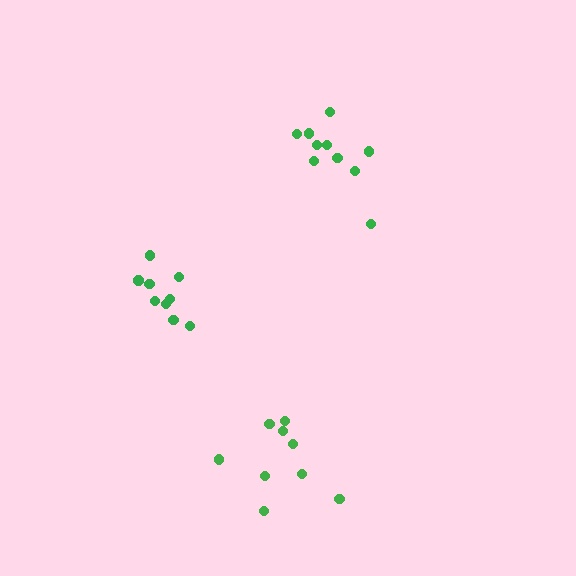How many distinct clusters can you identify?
There are 3 distinct clusters.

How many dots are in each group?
Group 1: 9 dots, Group 2: 10 dots, Group 3: 9 dots (28 total).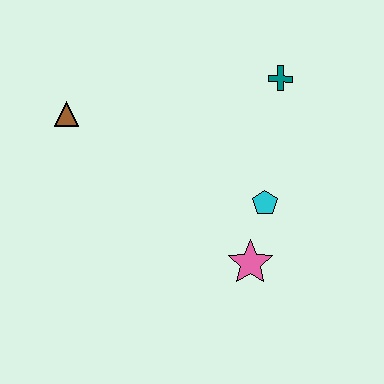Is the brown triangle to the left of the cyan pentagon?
Yes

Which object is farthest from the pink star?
The brown triangle is farthest from the pink star.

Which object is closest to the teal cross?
The cyan pentagon is closest to the teal cross.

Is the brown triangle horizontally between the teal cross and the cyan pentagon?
No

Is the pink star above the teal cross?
No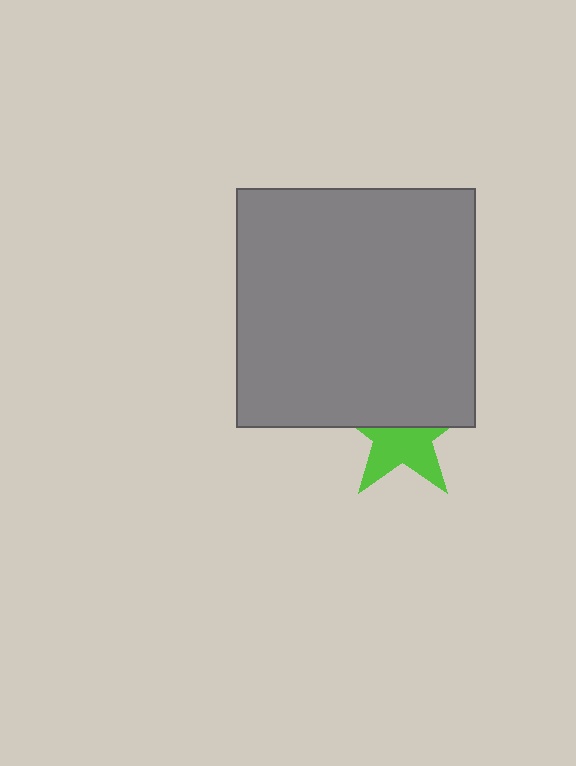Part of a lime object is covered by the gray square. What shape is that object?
It is a star.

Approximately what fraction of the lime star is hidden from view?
Roughly 49% of the lime star is hidden behind the gray square.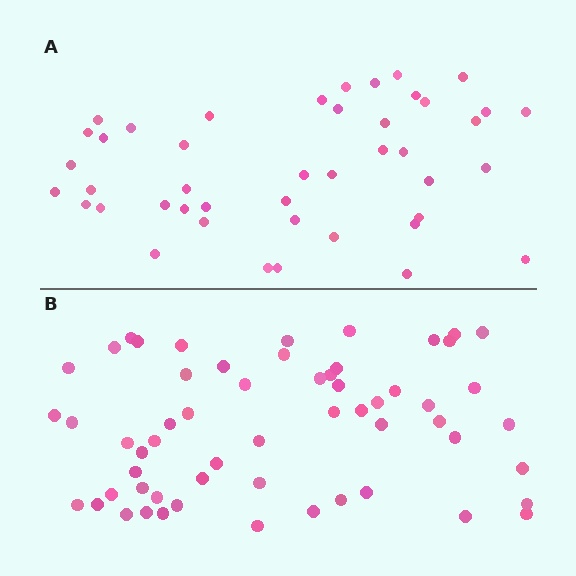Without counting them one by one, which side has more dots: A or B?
Region B (the bottom region) has more dots.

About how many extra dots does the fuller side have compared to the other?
Region B has approximately 15 more dots than region A.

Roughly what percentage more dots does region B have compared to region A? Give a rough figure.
About 30% more.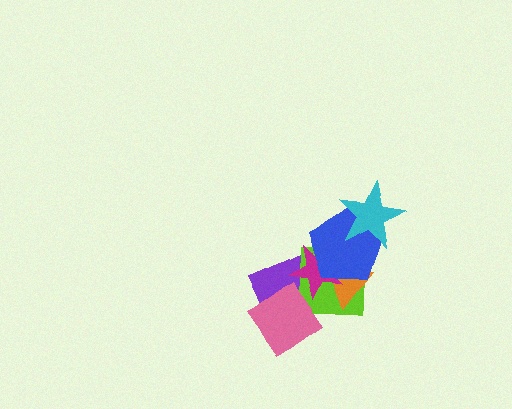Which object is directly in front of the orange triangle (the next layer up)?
The magenta star is directly in front of the orange triangle.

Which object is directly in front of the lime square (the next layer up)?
The orange triangle is directly in front of the lime square.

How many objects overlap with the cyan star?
1 object overlaps with the cyan star.